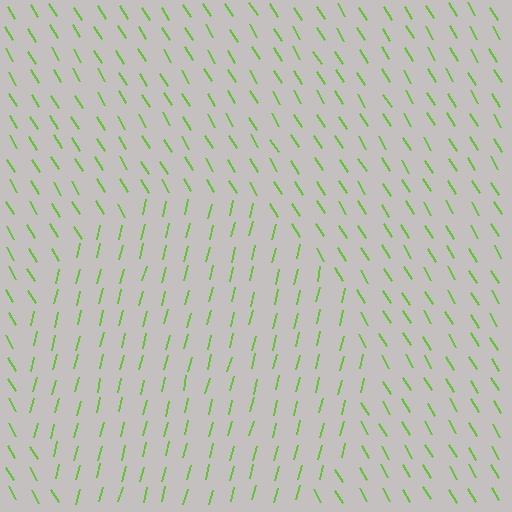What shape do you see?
I see a circle.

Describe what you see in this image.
The image is filled with small lime line segments. A circle region in the image has lines oriented differently from the surrounding lines, creating a visible texture boundary.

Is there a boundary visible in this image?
Yes, there is a texture boundary formed by a change in line orientation.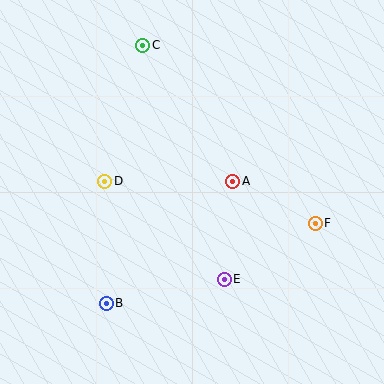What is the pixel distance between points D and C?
The distance between D and C is 141 pixels.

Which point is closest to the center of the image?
Point A at (233, 181) is closest to the center.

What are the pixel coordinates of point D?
Point D is at (105, 181).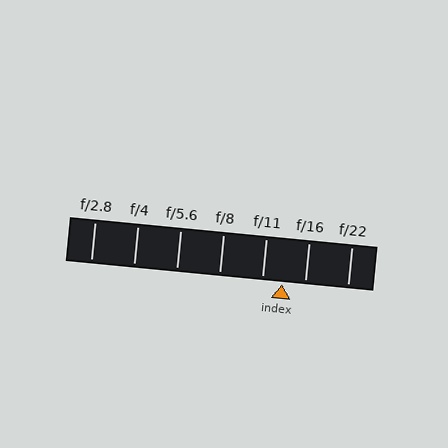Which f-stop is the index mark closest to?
The index mark is closest to f/11.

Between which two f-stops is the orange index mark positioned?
The index mark is between f/11 and f/16.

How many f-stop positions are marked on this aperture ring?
There are 7 f-stop positions marked.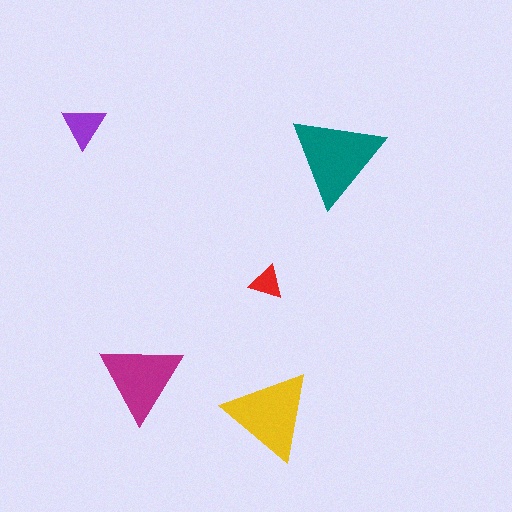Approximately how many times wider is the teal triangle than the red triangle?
About 2.5 times wider.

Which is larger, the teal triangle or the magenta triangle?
The teal one.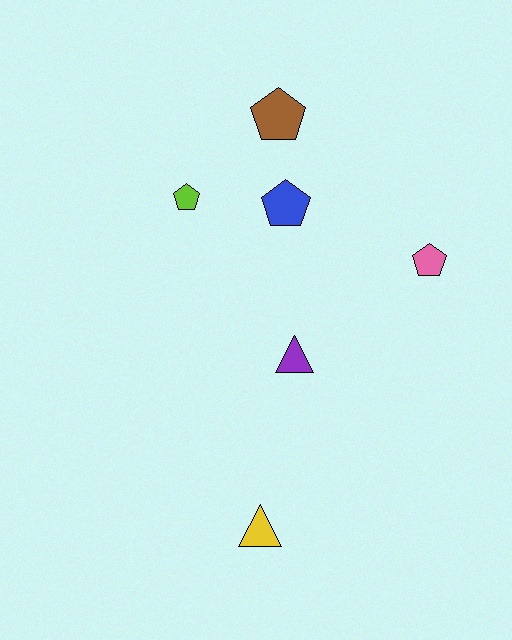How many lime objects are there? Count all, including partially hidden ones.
There is 1 lime object.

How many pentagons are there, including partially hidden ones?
There are 4 pentagons.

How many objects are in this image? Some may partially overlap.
There are 6 objects.